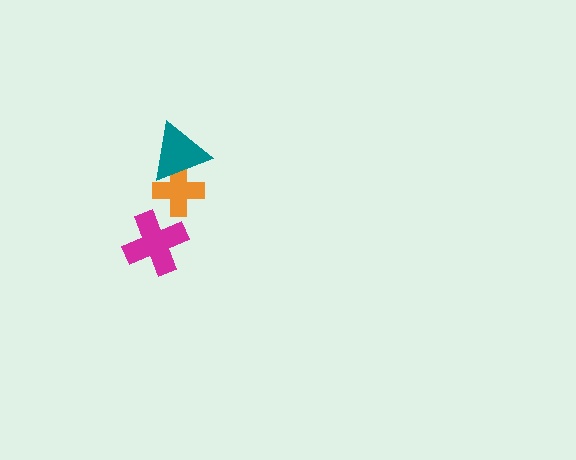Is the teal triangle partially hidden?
No, no other shape covers it.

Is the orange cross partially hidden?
Yes, it is partially covered by another shape.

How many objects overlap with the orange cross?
1 object overlaps with the orange cross.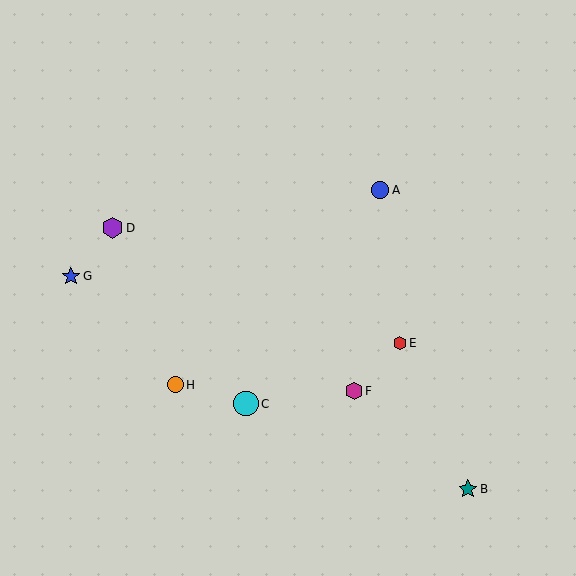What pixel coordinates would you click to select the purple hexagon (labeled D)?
Click at (112, 227) to select the purple hexagon D.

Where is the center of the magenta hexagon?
The center of the magenta hexagon is at (354, 391).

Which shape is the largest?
The cyan circle (labeled C) is the largest.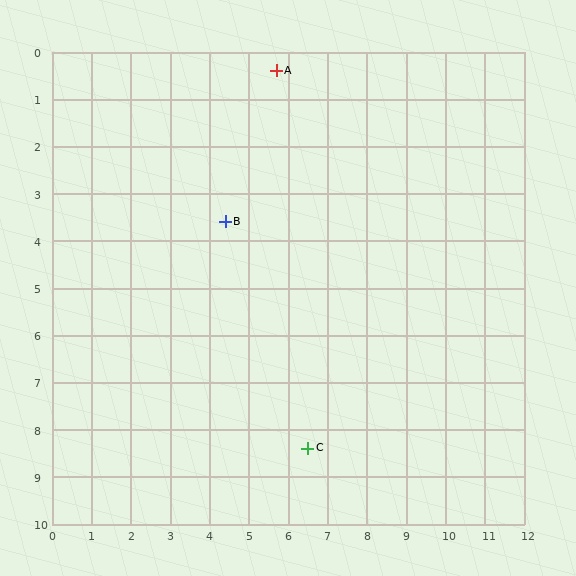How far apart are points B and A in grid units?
Points B and A are about 3.5 grid units apart.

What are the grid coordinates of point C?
Point C is at approximately (6.5, 8.4).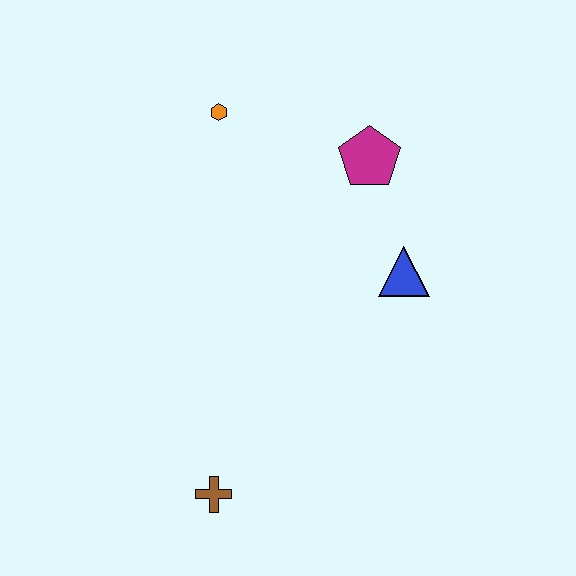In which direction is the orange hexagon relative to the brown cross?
The orange hexagon is above the brown cross.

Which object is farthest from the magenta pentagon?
The brown cross is farthest from the magenta pentagon.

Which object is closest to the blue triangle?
The magenta pentagon is closest to the blue triangle.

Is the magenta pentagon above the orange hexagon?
No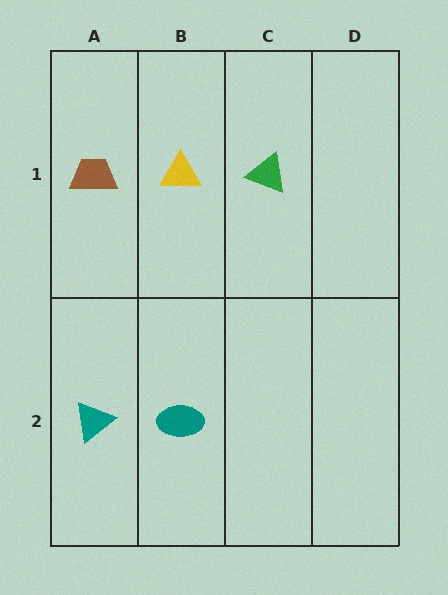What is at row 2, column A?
A teal triangle.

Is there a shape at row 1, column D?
No, that cell is empty.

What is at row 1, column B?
A yellow triangle.